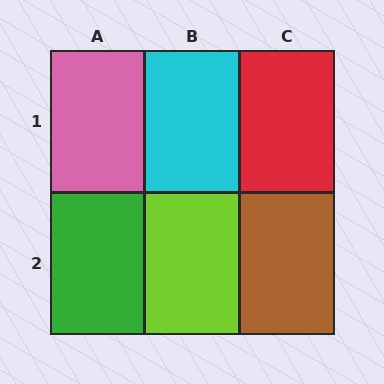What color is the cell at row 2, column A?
Green.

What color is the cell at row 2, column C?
Brown.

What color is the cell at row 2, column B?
Lime.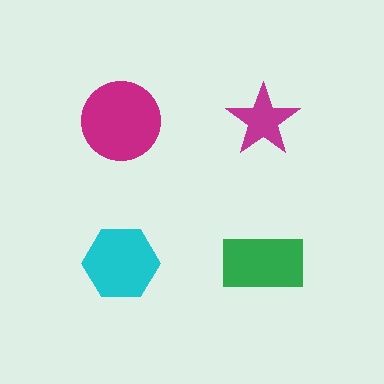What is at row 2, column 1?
A cyan hexagon.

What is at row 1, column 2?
A magenta star.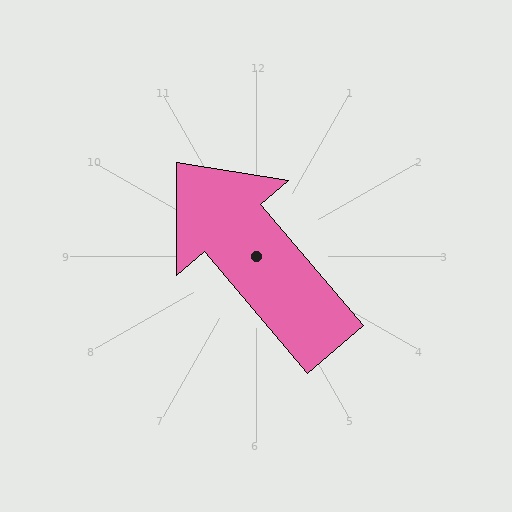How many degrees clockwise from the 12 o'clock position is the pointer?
Approximately 320 degrees.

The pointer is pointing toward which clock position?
Roughly 11 o'clock.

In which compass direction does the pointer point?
Northwest.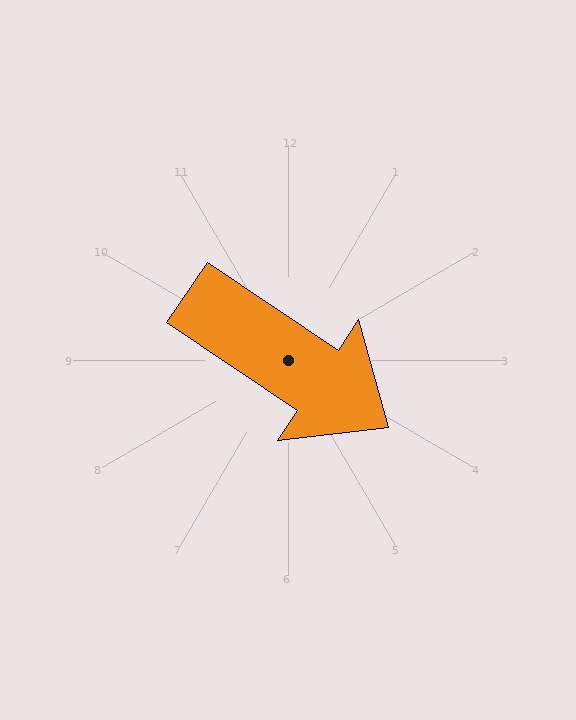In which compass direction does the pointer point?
Southeast.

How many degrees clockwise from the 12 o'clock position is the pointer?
Approximately 124 degrees.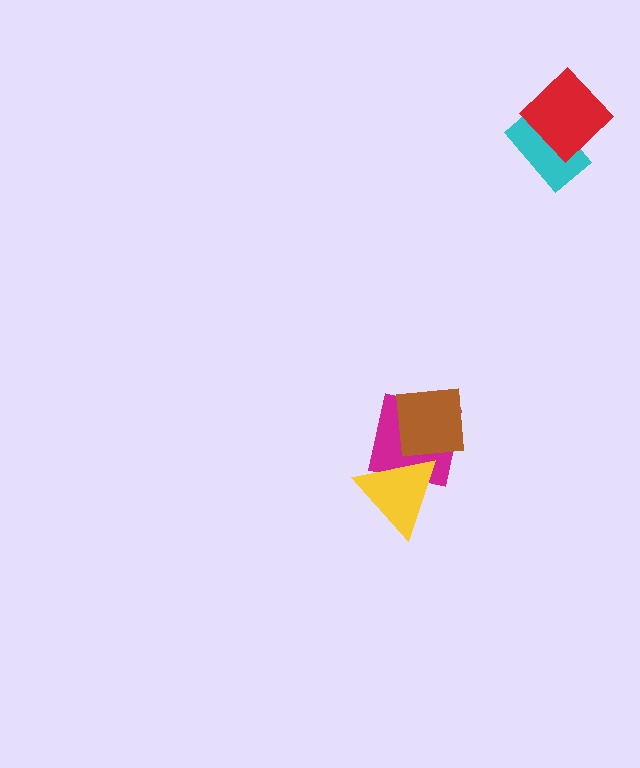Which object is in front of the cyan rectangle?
The red diamond is in front of the cyan rectangle.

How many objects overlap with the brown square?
2 objects overlap with the brown square.